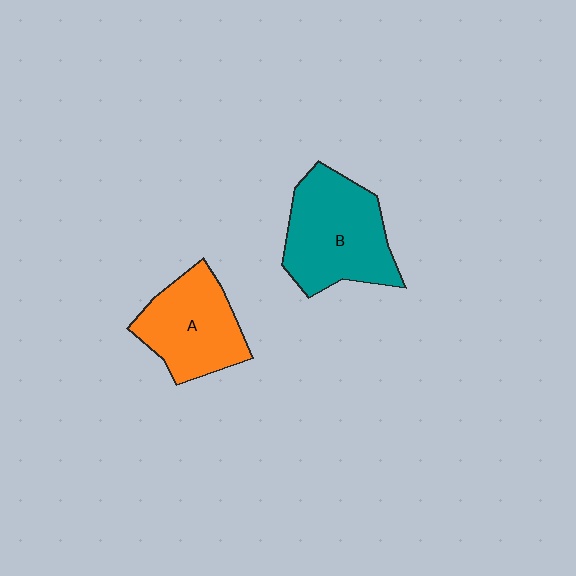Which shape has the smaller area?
Shape A (orange).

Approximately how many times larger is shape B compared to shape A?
Approximately 1.2 times.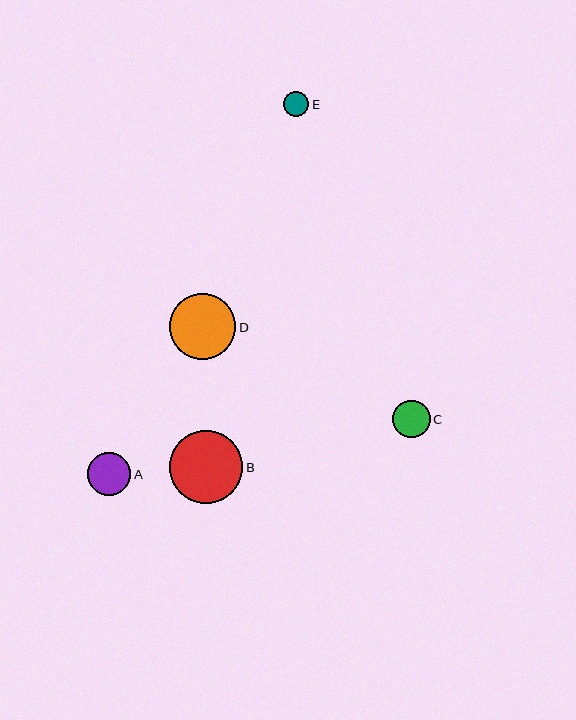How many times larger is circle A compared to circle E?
Circle A is approximately 1.7 times the size of circle E.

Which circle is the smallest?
Circle E is the smallest with a size of approximately 25 pixels.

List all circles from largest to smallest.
From largest to smallest: B, D, A, C, E.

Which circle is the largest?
Circle B is the largest with a size of approximately 73 pixels.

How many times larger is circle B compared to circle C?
Circle B is approximately 2.0 times the size of circle C.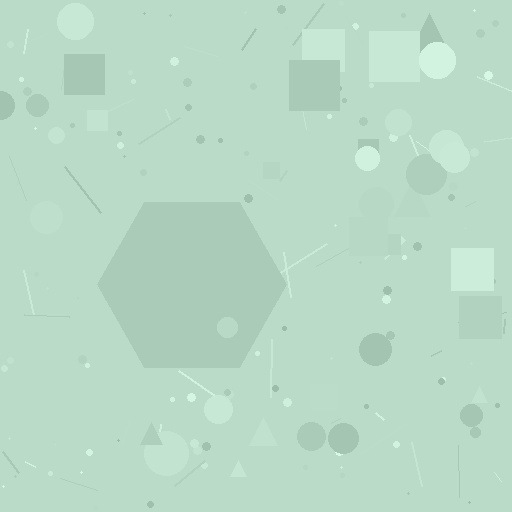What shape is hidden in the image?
A hexagon is hidden in the image.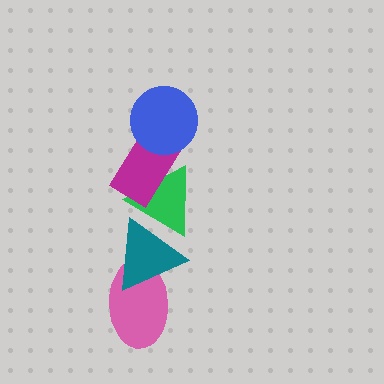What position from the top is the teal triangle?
The teal triangle is 4th from the top.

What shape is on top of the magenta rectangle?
The blue circle is on top of the magenta rectangle.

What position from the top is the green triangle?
The green triangle is 3rd from the top.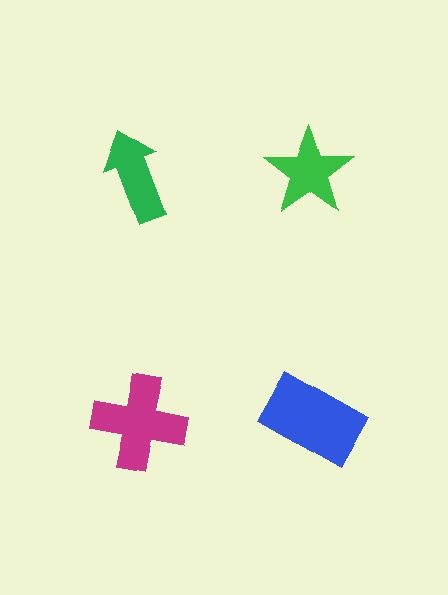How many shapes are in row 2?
2 shapes.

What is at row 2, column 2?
A blue rectangle.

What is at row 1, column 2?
A green star.